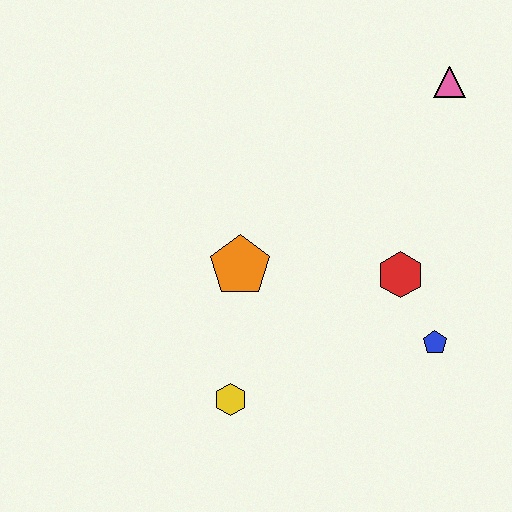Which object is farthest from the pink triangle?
The yellow hexagon is farthest from the pink triangle.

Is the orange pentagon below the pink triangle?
Yes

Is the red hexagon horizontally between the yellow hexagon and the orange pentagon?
No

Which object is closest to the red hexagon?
The blue pentagon is closest to the red hexagon.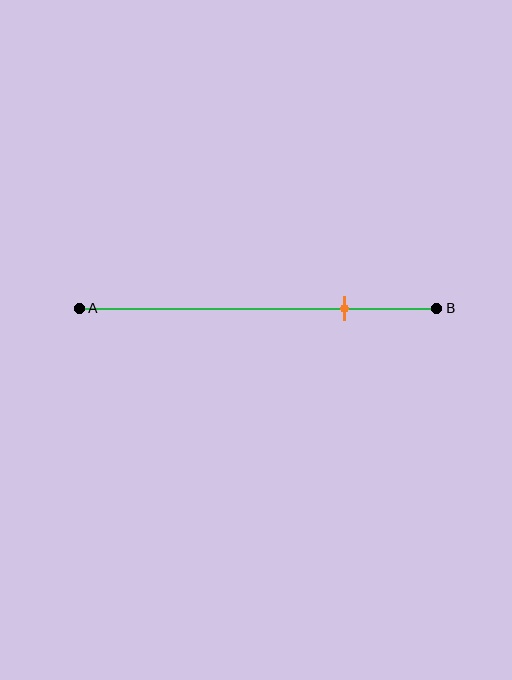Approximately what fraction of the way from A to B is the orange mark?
The orange mark is approximately 75% of the way from A to B.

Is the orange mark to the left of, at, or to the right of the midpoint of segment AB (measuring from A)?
The orange mark is to the right of the midpoint of segment AB.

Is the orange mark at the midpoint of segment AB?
No, the mark is at about 75% from A, not at the 50% midpoint.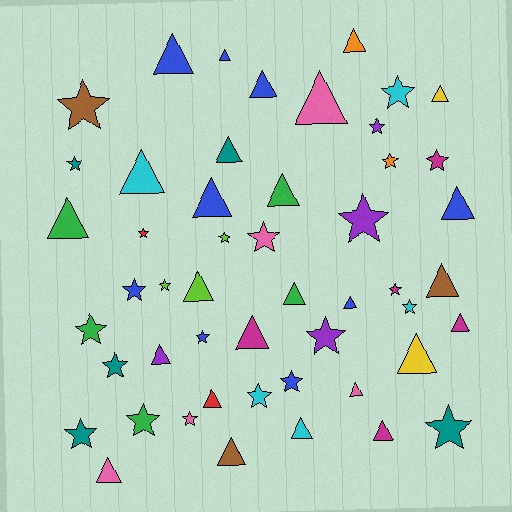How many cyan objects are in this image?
There are 5 cyan objects.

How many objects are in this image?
There are 50 objects.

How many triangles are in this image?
There are 26 triangles.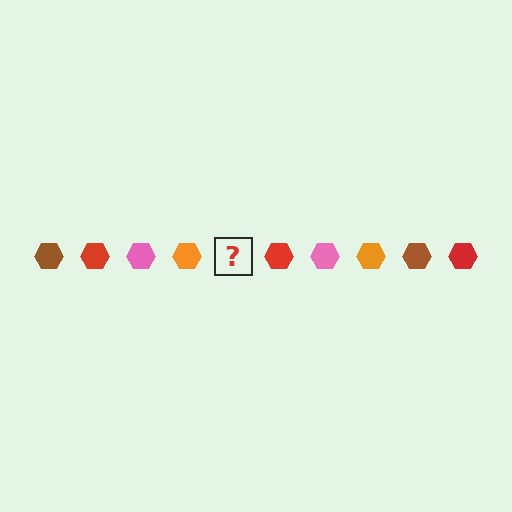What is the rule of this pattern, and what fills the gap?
The rule is that the pattern cycles through brown, red, pink, orange hexagons. The gap should be filled with a brown hexagon.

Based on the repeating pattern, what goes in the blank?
The blank should be a brown hexagon.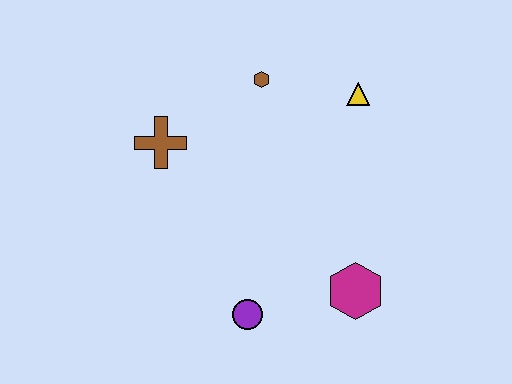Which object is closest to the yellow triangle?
The brown hexagon is closest to the yellow triangle.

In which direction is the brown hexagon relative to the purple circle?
The brown hexagon is above the purple circle.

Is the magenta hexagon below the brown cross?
Yes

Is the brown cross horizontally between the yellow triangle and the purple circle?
No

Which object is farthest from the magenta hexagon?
The brown cross is farthest from the magenta hexagon.